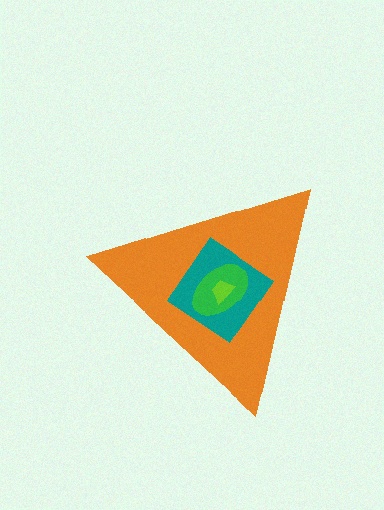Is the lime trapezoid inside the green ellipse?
Yes.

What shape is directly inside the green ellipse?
The lime trapezoid.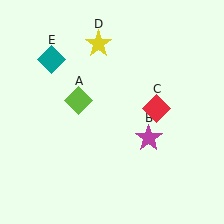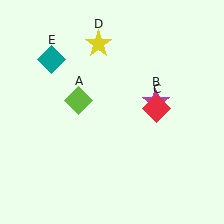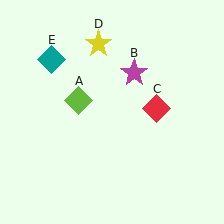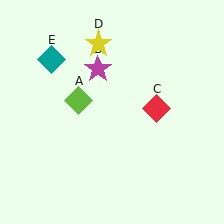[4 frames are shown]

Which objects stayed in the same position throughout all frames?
Lime diamond (object A) and red diamond (object C) and yellow star (object D) and teal diamond (object E) remained stationary.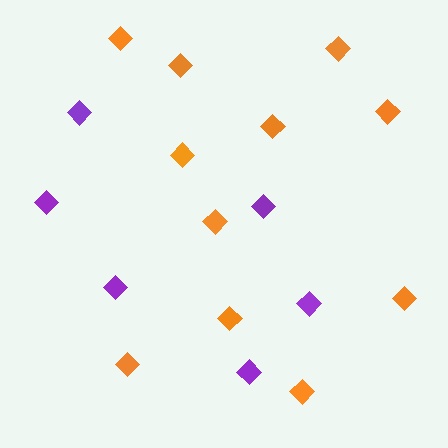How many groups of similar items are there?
There are 2 groups: one group of orange diamonds (11) and one group of purple diamonds (6).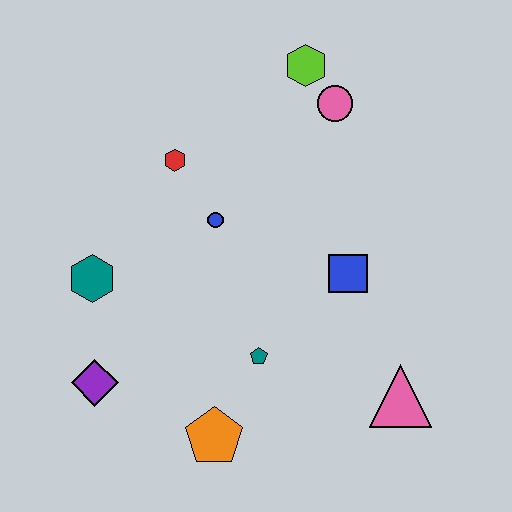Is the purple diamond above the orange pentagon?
Yes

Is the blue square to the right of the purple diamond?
Yes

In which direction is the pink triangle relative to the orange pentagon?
The pink triangle is to the right of the orange pentagon.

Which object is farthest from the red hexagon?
The pink triangle is farthest from the red hexagon.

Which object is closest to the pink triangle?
The blue square is closest to the pink triangle.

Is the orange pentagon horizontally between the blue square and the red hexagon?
Yes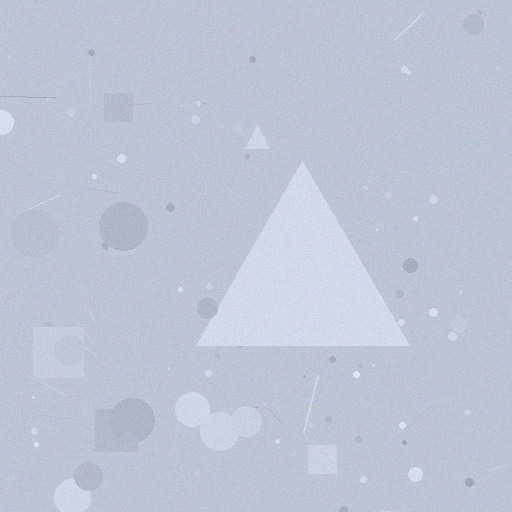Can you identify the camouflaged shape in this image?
The camouflaged shape is a triangle.